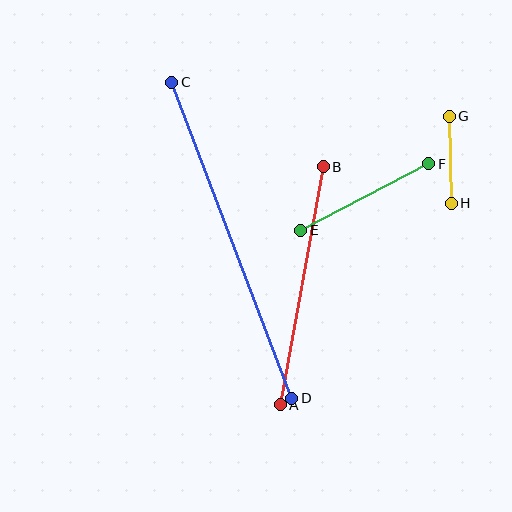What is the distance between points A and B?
The distance is approximately 242 pixels.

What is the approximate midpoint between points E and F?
The midpoint is at approximately (365, 197) pixels.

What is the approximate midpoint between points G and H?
The midpoint is at approximately (450, 160) pixels.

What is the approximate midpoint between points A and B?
The midpoint is at approximately (302, 286) pixels.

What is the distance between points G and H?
The distance is approximately 87 pixels.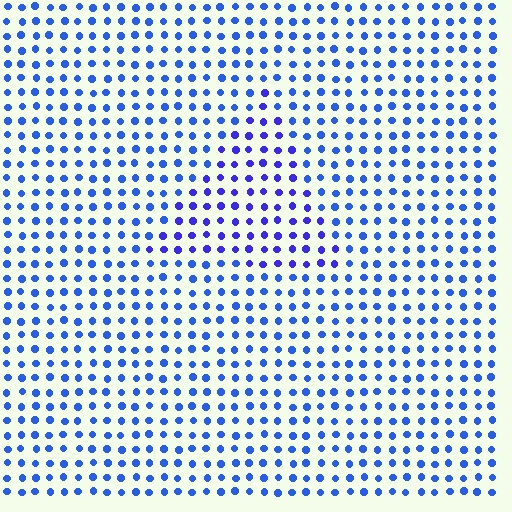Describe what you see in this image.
The image is filled with small blue elements in a uniform arrangement. A triangle-shaped region is visible where the elements are tinted to a slightly different hue, forming a subtle color boundary.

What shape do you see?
I see a triangle.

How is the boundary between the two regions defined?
The boundary is defined purely by a slight shift in hue (about 23 degrees). Spacing, size, and orientation are identical on both sides.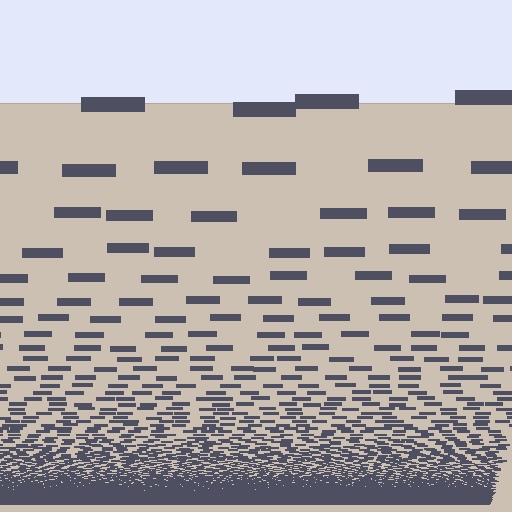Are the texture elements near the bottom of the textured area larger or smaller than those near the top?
Smaller. The gradient is inverted — elements near the bottom are smaller and denser.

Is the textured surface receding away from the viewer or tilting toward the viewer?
The surface appears to tilt toward the viewer. Texture elements get larger and sparser toward the top.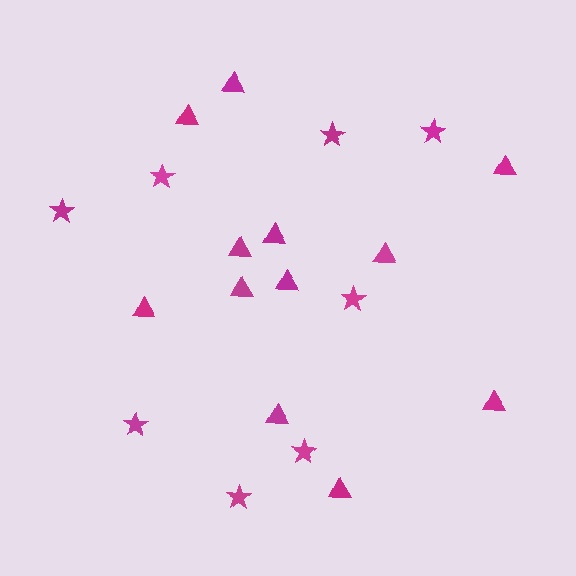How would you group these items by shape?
There are 2 groups: one group of stars (8) and one group of triangles (12).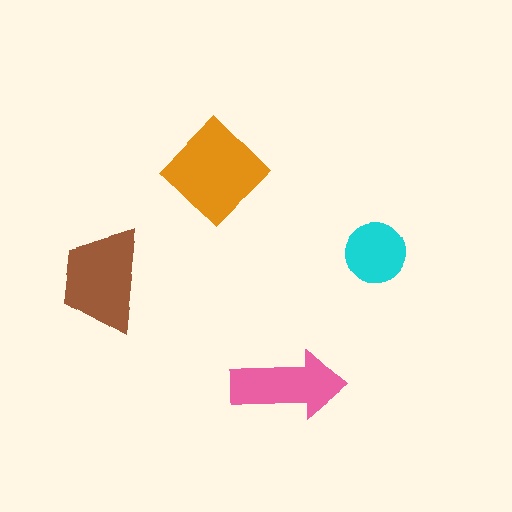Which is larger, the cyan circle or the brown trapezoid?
The brown trapezoid.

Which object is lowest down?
The pink arrow is bottommost.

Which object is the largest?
The orange diamond.